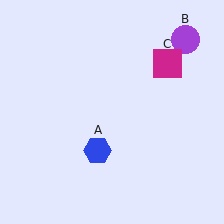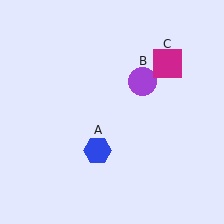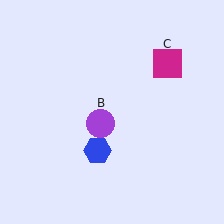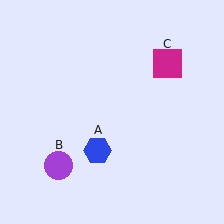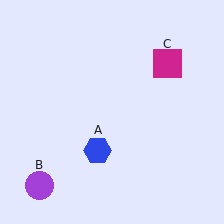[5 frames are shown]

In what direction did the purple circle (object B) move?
The purple circle (object B) moved down and to the left.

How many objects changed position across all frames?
1 object changed position: purple circle (object B).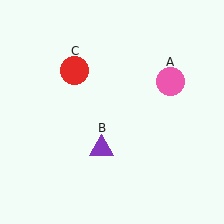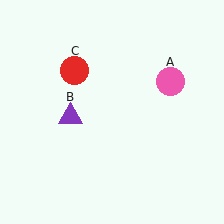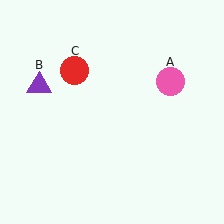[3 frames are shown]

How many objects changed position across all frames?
1 object changed position: purple triangle (object B).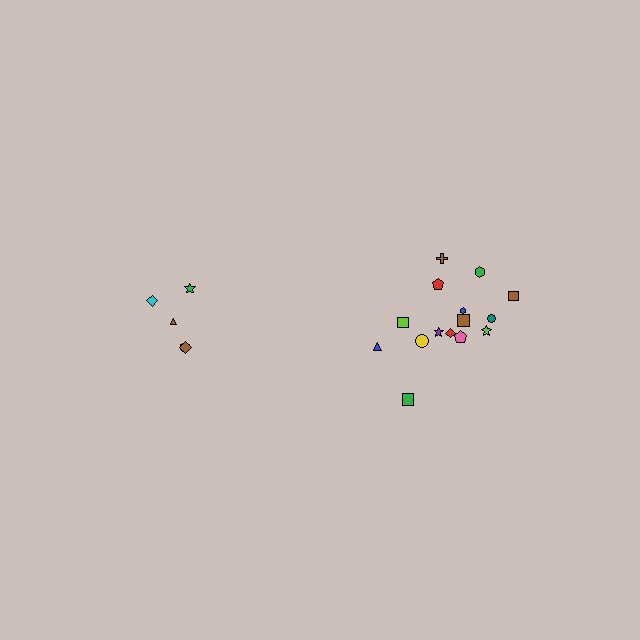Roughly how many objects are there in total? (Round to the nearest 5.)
Roughly 20 objects in total.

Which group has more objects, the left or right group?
The right group.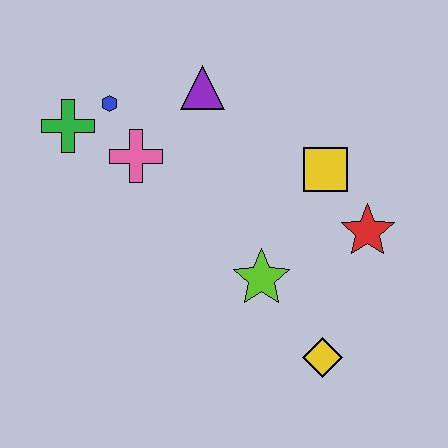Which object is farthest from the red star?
The green cross is farthest from the red star.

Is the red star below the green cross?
Yes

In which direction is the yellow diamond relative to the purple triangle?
The yellow diamond is below the purple triangle.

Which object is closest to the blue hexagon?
The green cross is closest to the blue hexagon.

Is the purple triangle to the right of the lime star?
No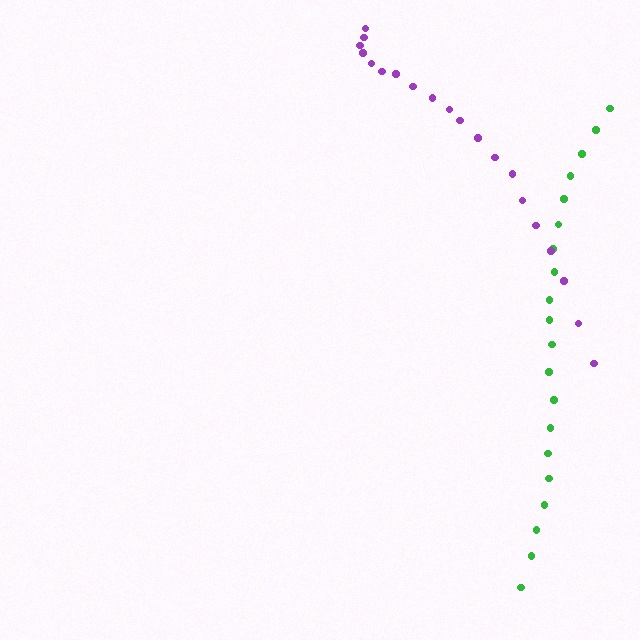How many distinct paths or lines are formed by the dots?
There are 2 distinct paths.